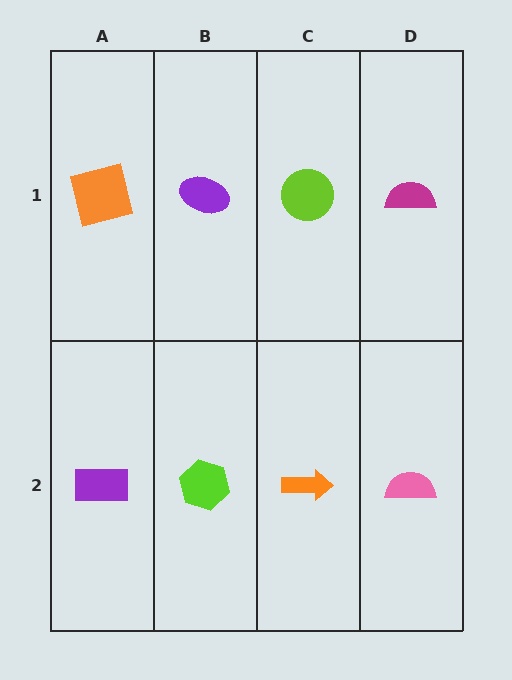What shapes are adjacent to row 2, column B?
A purple ellipse (row 1, column B), a purple rectangle (row 2, column A), an orange arrow (row 2, column C).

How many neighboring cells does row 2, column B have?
3.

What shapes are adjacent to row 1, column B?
A lime hexagon (row 2, column B), an orange square (row 1, column A), a lime circle (row 1, column C).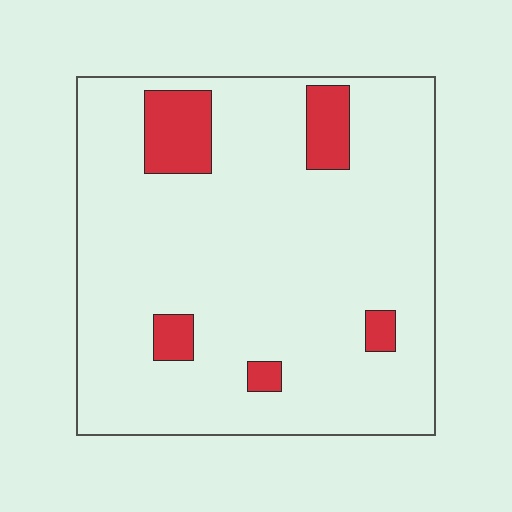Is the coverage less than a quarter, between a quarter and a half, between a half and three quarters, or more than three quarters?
Less than a quarter.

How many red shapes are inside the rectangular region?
5.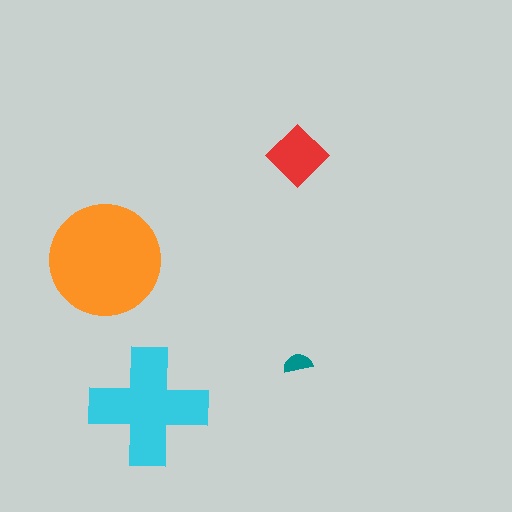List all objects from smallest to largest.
The teal semicircle, the red diamond, the cyan cross, the orange circle.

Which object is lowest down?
The cyan cross is bottommost.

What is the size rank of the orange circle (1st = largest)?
1st.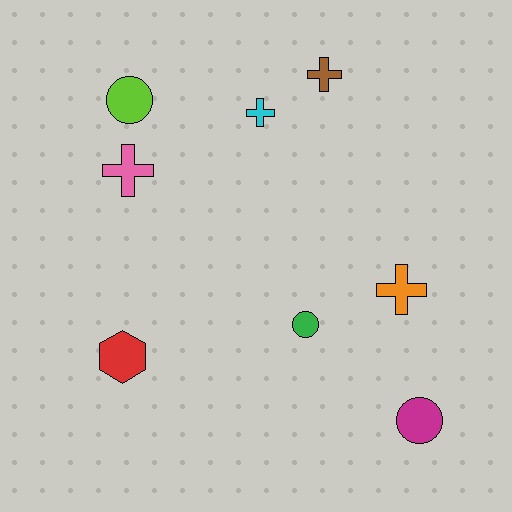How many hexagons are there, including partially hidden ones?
There is 1 hexagon.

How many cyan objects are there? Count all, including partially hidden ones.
There is 1 cyan object.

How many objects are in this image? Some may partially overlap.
There are 8 objects.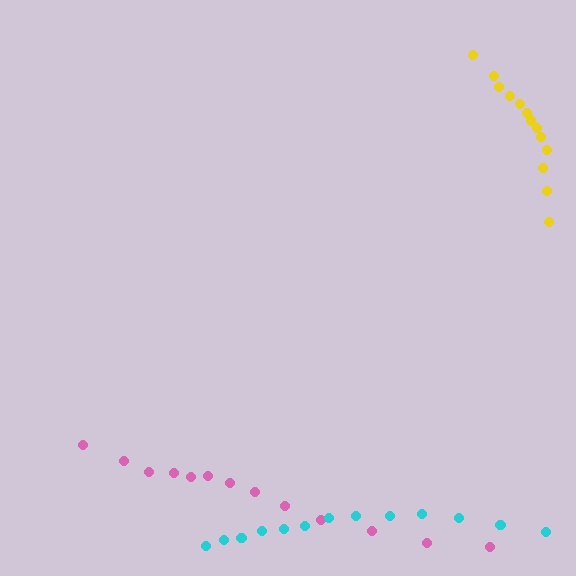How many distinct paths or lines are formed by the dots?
There are 3 distinct paths.